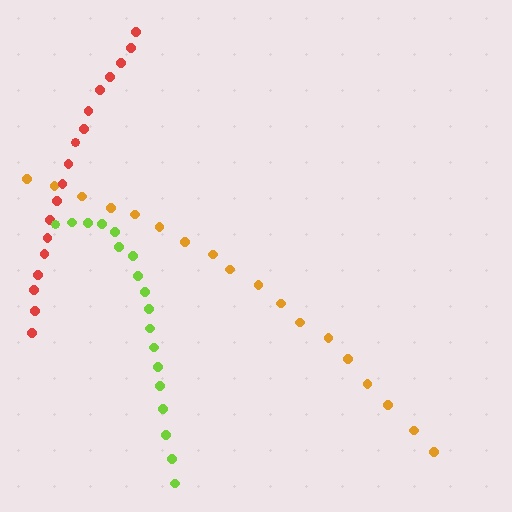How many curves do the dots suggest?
There are 3 distinct paths.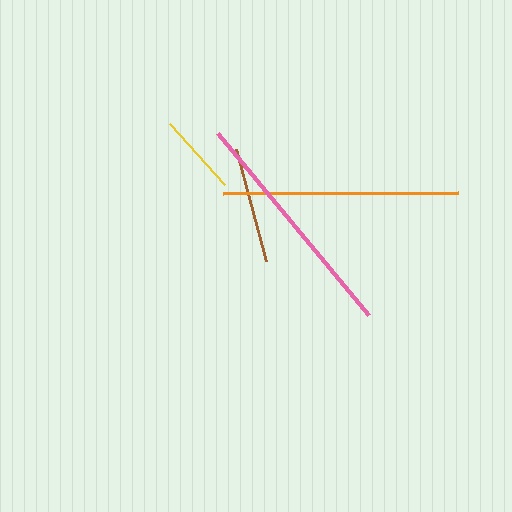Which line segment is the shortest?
The yellow line is the shortest at approximately 82 pixels.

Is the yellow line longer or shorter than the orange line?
The orange line is longer than the yellow line.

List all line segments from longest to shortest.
From longest to shortest: pink, orange, brown, yellow.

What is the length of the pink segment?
The pink segment is approximately 236 pixels long.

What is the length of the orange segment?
The orange segment is approximately 235 pixels long.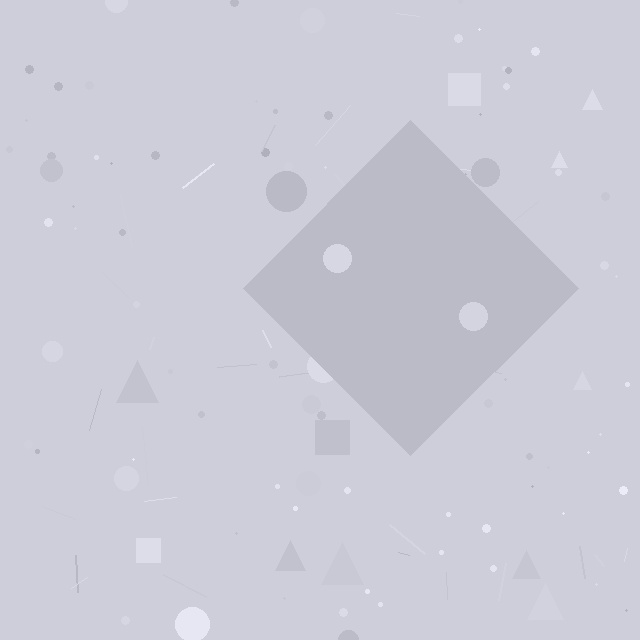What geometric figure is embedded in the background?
A diamond is embedded in the background.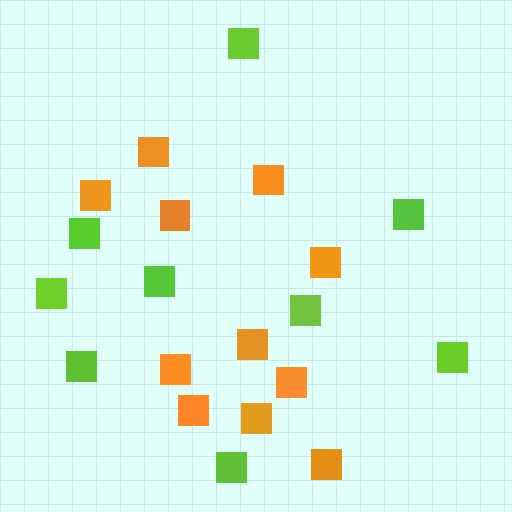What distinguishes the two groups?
There are 2 groups: one group of lime squares (9) and one group of orange squares (11).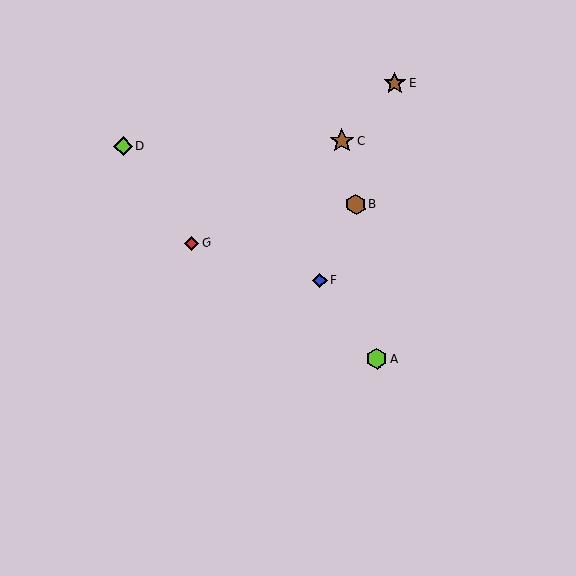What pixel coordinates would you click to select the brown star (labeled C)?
Click at (342, 141) to select the brown star C.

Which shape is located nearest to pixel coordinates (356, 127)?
The brown star (labeled C) at (342, 141) is nearest to that location.